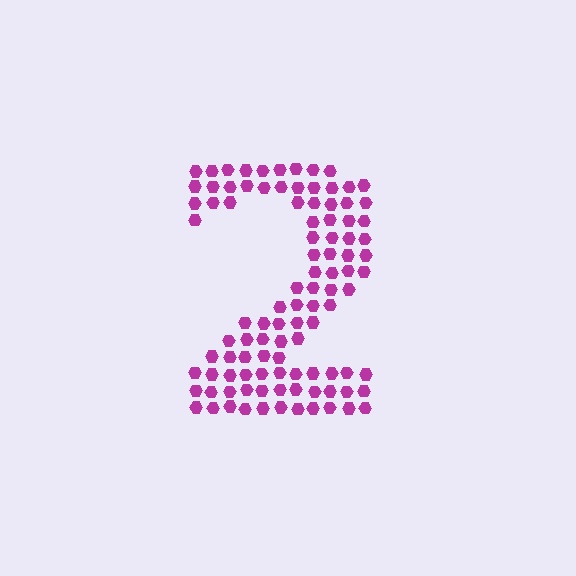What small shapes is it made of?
It is made of small hexagons.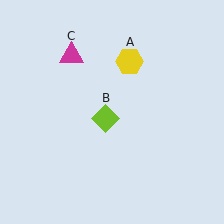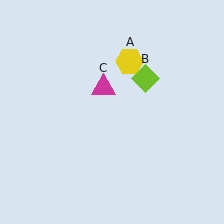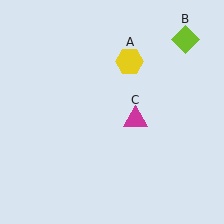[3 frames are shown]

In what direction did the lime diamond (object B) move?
The lime diamond (object B) moved up and to the right.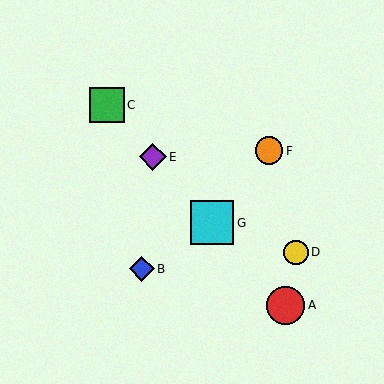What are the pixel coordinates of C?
Object C is at (107, 105).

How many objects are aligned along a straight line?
4 objects (A, C, E, G) are aligned along a straight line.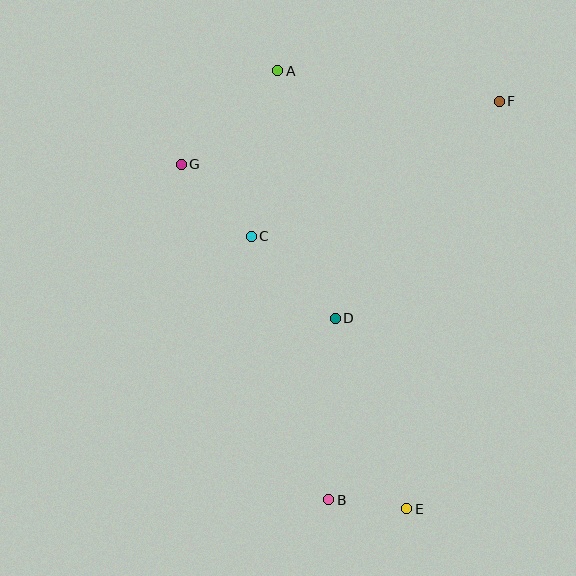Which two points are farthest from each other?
Points A and E are farthest from each other.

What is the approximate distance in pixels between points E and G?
The distance between E and G is approximately 412 pixels.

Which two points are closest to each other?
Points B and E are closest to each other.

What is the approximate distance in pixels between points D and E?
The distance between D and E is approximately 204 pixels.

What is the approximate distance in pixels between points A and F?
The distance between A and F is approximately 224 pixels.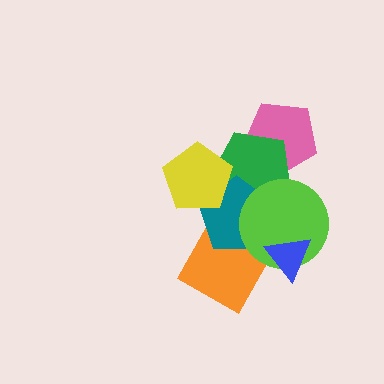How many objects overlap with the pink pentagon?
1 object overlaps with the pink pentagon.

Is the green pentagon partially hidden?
Yes, it is partially covered by another shape.